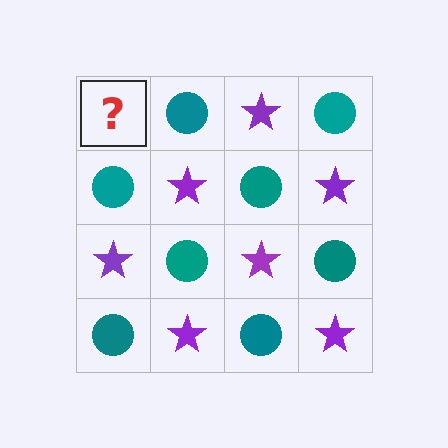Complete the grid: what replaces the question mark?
The question mark should be replaced with a purple star.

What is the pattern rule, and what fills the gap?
The rule is that it alternates purple star and teal circle in a checkerboard pattern. The gap should be filled with a purple star.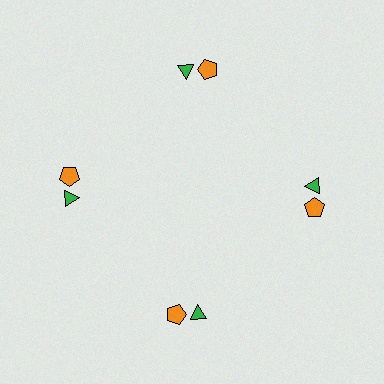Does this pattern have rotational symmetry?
Yes, this pattern has 4-fold rotational symmetry. It looks the same after rotating 90 degrees around the center.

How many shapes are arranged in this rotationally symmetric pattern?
There are 8 shapes, arranged in 4 groups of 2.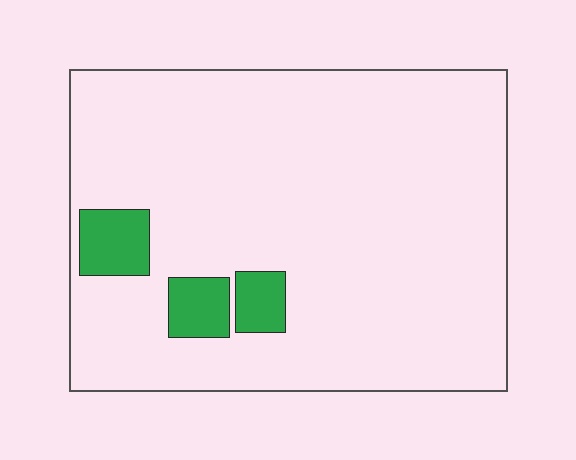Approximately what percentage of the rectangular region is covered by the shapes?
Approximately 10%.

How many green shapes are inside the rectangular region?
3.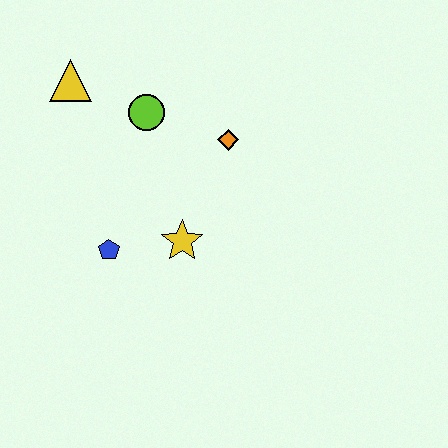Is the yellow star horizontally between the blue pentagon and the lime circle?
No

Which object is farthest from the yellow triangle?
The yellow star is farthest from the yellow triangle.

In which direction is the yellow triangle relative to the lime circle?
The yellow triangle is to the left of the lime circle.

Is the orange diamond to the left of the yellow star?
No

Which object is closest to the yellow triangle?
The lime circle is closest to the yellow triangle.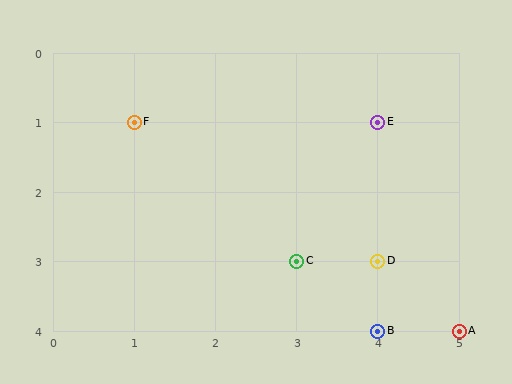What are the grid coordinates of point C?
Point C is at grid coordinates (3, 3).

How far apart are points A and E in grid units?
Points A and E are 1 column and 3 rows apart (about 3.2 grid units diagonally).